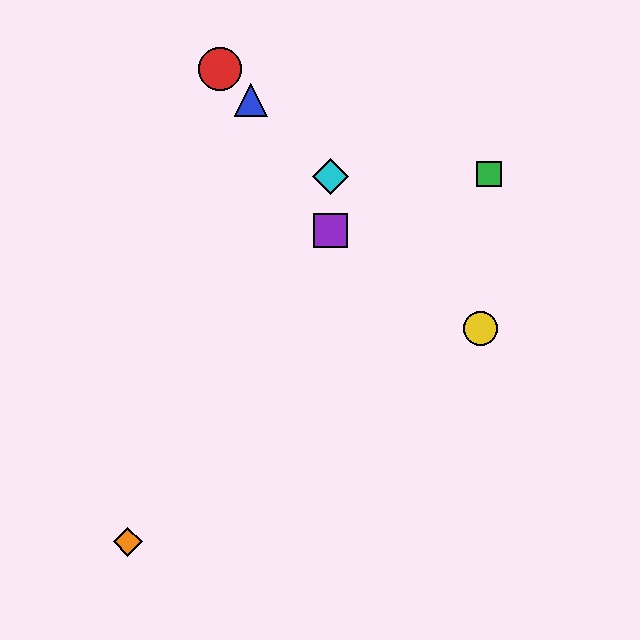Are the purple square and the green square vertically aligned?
No, the purple square is at x≈331 and the green square is at x≈489.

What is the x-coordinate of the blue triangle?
The blue triangle is at x≈251.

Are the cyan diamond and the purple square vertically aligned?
Yes, both are at x≈331.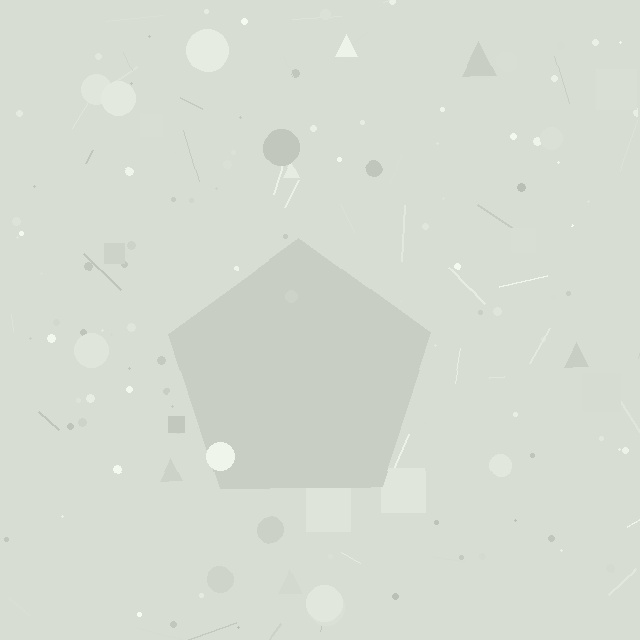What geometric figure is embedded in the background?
A pentagon is embedded in the background.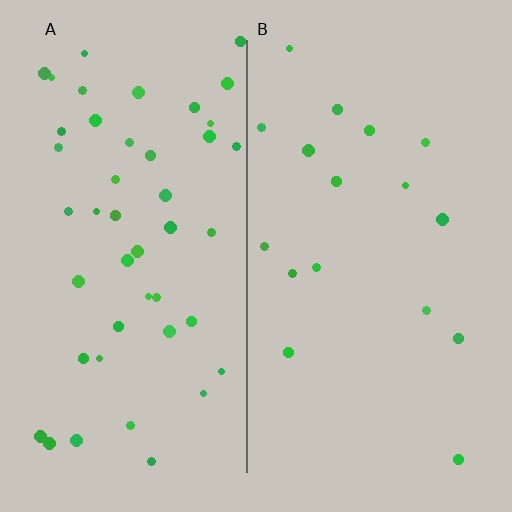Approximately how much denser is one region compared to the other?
Approximately 2.6× — region A over region B.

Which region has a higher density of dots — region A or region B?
A (the left).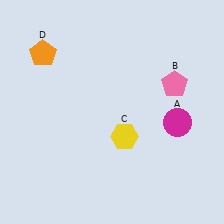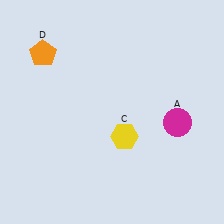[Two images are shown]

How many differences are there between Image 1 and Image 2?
There is 1 difference between the two images.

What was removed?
The pink pentagon (B) was removed in Image 2.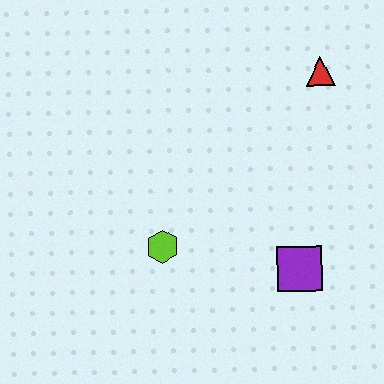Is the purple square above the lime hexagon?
No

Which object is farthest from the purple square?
The red triangle is farthest from the purple square.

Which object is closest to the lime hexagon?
The purple square is closest to the lime hexagon.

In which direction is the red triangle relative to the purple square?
The red triangle is above the purple square.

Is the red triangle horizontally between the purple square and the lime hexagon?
No